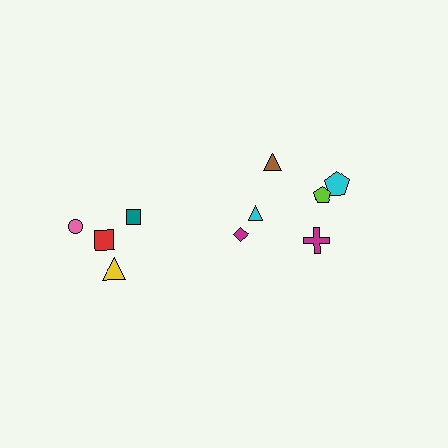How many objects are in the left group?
There are 4 objects.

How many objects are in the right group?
There are 6 objects.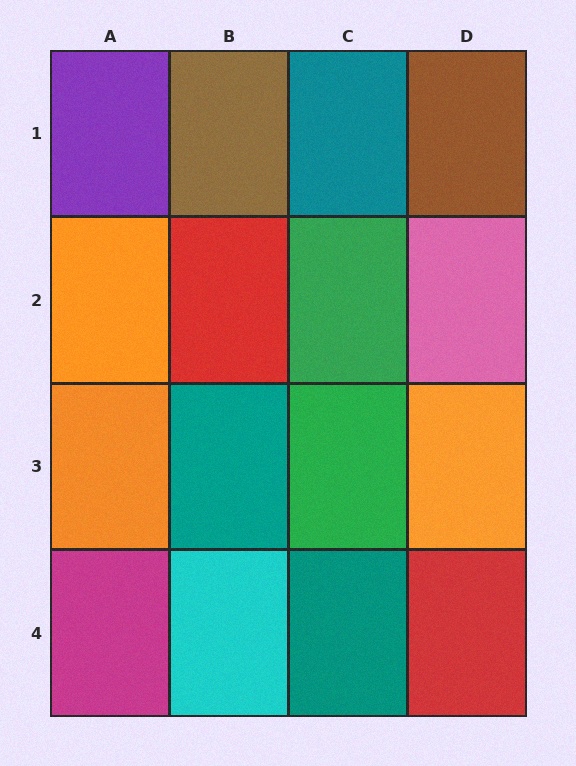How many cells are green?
2 cells are green.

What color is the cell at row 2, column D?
Pink.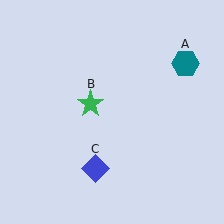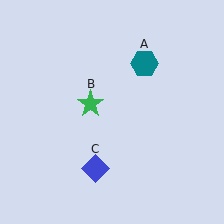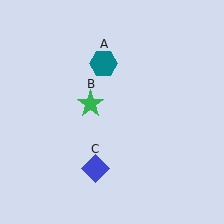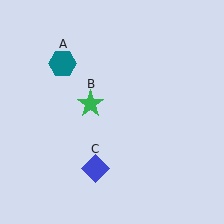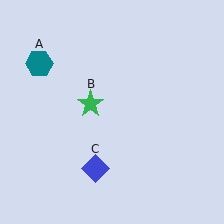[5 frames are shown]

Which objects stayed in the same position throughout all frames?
Green star (object B) and blue diamond (object C) remained stationary.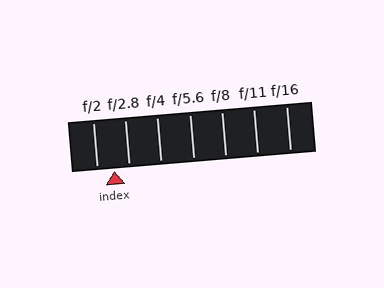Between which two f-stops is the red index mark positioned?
The index mark is between f/2 and f/2.8.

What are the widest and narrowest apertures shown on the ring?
The widest aperture shown is f/2 and the narrowest is f/16.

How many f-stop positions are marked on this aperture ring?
There are 7 f-stop positions marked.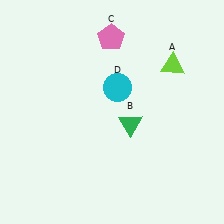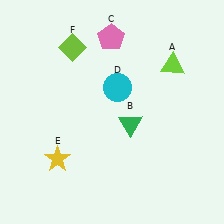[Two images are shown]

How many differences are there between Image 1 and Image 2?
There are 2 differences between the two images.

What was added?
A yellow star (E), a lime diamond (F) were added in Image 2.